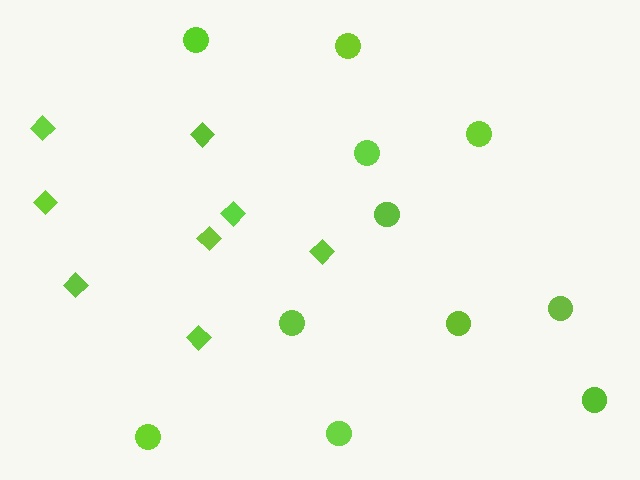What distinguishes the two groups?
There are 2 groups: one group of diamonds (8) and one group of circles (11).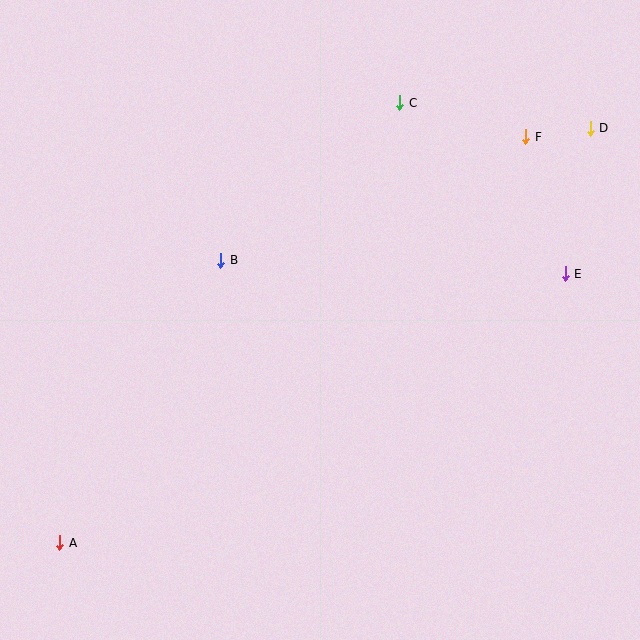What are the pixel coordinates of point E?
Point E is at (565, 274).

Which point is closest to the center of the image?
Point B at (221, 260) is closest to the center.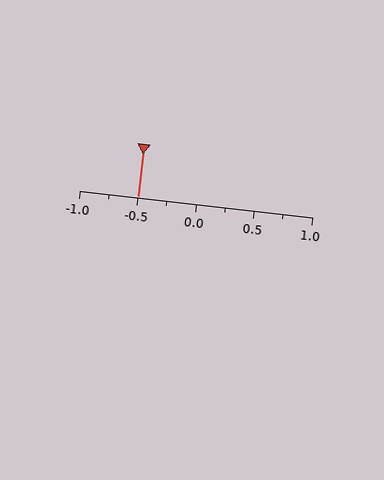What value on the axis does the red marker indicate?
The marker indicates approximately -0.5.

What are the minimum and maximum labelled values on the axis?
The axis runs from -1.0 to 1.0.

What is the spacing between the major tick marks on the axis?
The major ticks are spaced 0.5 apart.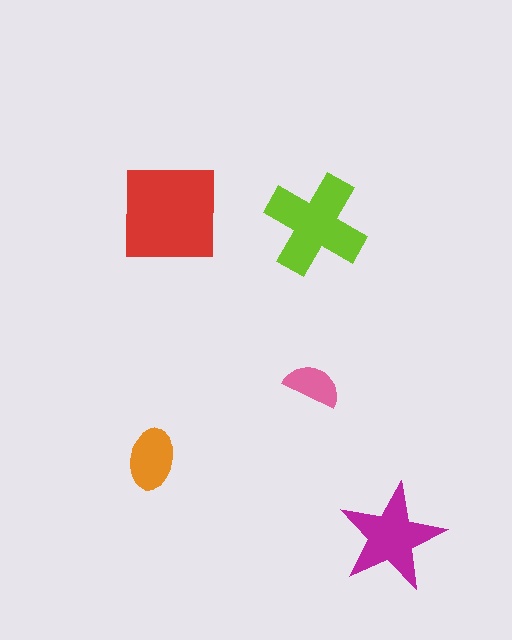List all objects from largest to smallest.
The red square, the lime cross, the magenta star, the orange ellipse, the pink semicircle.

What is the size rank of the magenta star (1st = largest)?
3rd.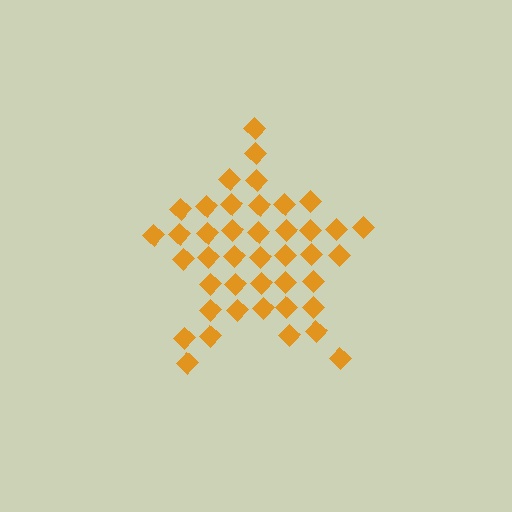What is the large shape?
The large shape is a star.